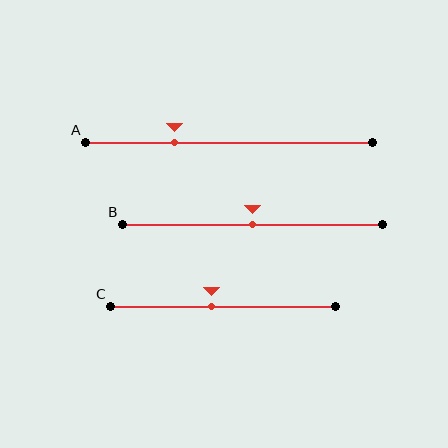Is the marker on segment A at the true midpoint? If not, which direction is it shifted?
No, the marker on segment A is shifted to the left by about 19% of the segment length.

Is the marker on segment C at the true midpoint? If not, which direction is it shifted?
No, the marker on segment C is shifted to the left by about 5% of the segment length.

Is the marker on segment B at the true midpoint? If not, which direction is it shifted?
Yes, the marker on segment B is at the true midpoint.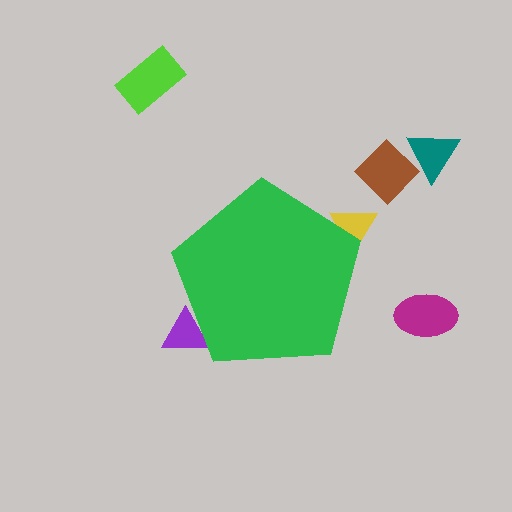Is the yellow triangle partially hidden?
Yes, the yellow triangle is partially hidden behind the green pentagon.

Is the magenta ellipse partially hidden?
No, the magenta ellipse is fully visible.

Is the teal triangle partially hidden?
No, the teal triangle is fully visible.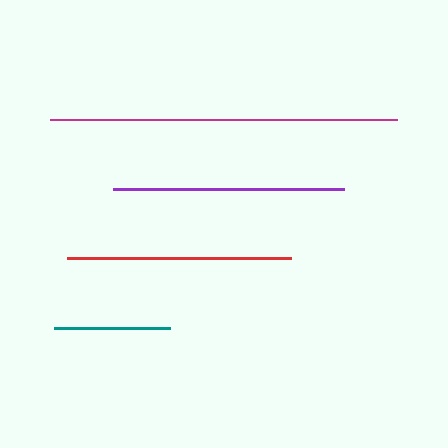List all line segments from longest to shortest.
From longest to shortest: magenta, purple, red, teal.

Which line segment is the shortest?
The teal line is the shortest at approximately 116 pixels.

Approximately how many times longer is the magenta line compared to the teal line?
The magenta line is approximately 3.0 times the length of the teal line.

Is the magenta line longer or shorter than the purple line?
The magenta line is longer than the purple line.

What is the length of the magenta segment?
The magenta segment is approximately 348 pixels long.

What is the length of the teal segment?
The teal segment is approximately 116 pixels long.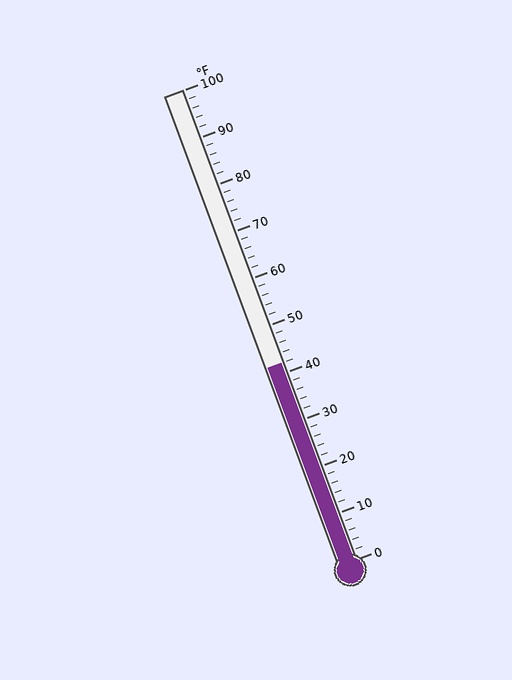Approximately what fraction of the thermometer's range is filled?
The thermometer is filled to approximately 40% of its range.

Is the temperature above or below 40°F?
The temperature is above 40°F.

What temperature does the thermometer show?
The thermometer shows approximately 42°F.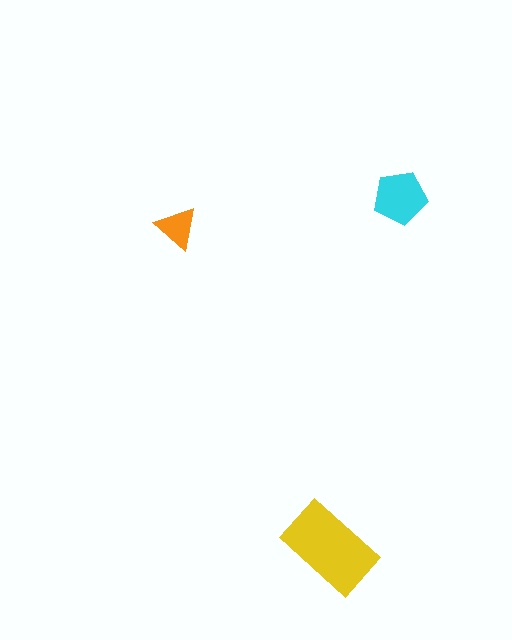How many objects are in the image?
There are 3 objects in the image.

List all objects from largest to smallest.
The yellow rectangle, the cyan pentagon, the orange triangle.